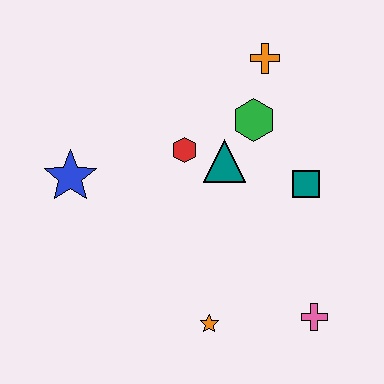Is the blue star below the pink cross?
No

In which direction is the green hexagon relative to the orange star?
The green hexagon is above the orange star.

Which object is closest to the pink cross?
The orange star is closest to the pink cross.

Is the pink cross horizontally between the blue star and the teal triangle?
No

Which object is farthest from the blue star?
The pink cross is farthest from the blue star.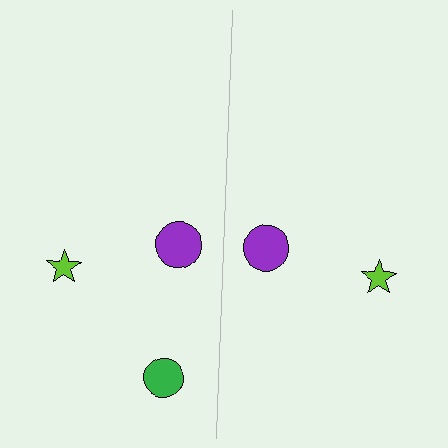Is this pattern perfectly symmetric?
No, the pattern is not perfectly symmetric. A green circle is missing from the right side.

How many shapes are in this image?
There are 5 shapes in this image.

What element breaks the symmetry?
A green circle is missing from the right side.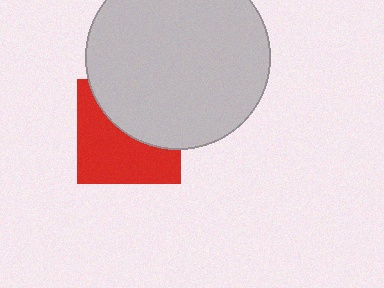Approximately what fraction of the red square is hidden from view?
Roughly 46% of the red square is hidden behind the light gray circle.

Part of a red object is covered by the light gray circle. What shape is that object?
It is a square.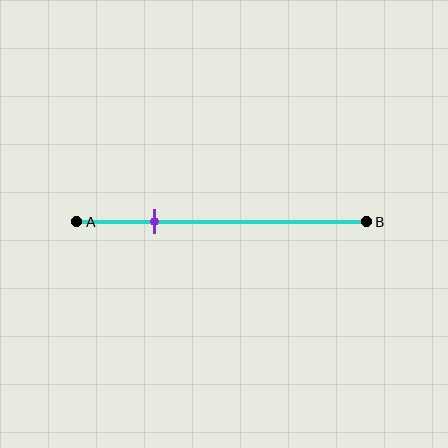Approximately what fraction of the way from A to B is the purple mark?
The purple mark is approximately 25% of the way from A to B.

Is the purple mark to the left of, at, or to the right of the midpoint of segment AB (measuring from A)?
The purple mark is to the left of the midpoint of segment AB.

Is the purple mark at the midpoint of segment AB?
No, the mark is at about 25% from A, not at the 50% midpoint.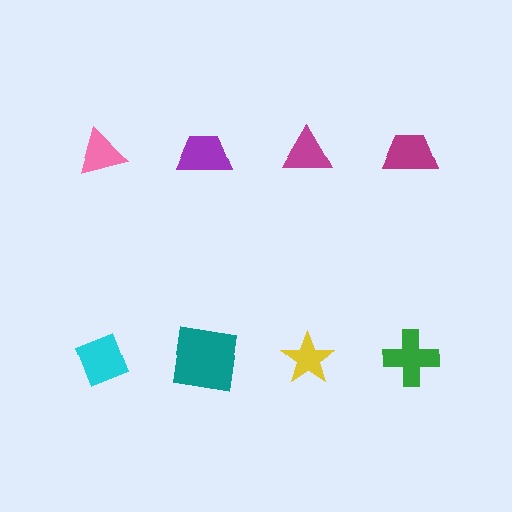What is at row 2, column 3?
A yellow star.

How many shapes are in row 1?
4 shapes.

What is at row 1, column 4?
A magenta trapezoid.